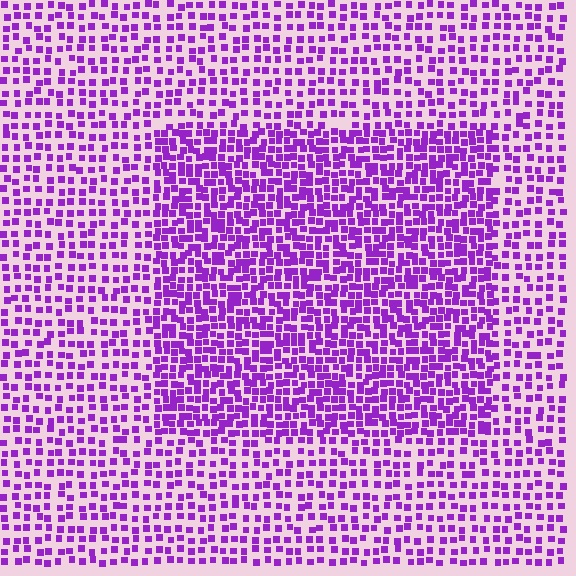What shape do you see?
I see a rectangle.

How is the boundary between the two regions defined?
The boundary is defined by a change in element density (approximately 1.8x ratio). All elements are the same color, size, and shape.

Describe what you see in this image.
The image contains small purple elements arranged at two different densities. A rectangle-shaped region is visible where the elements are more densely packed than the surrounding area.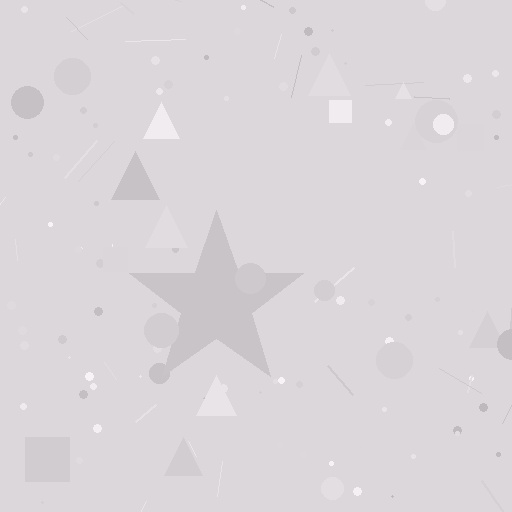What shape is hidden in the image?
A star is hidden in the image.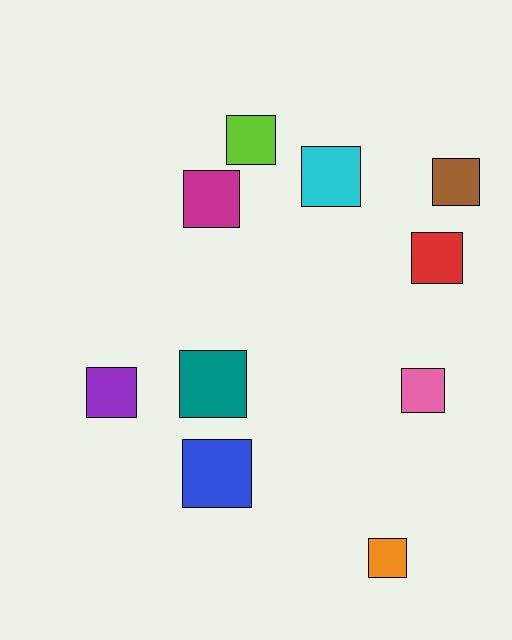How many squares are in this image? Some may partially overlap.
There are 10 squares.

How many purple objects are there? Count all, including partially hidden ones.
There is 1 purple object.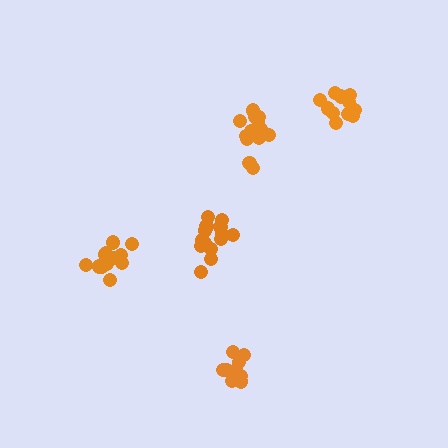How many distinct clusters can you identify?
There are 5 distinct clusters.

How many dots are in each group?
Group 1: 14 dots, Group 2: 15 dots, Group 3: 15 dots, Group 4: 11 dots, Group 5: 11 dots (66 total).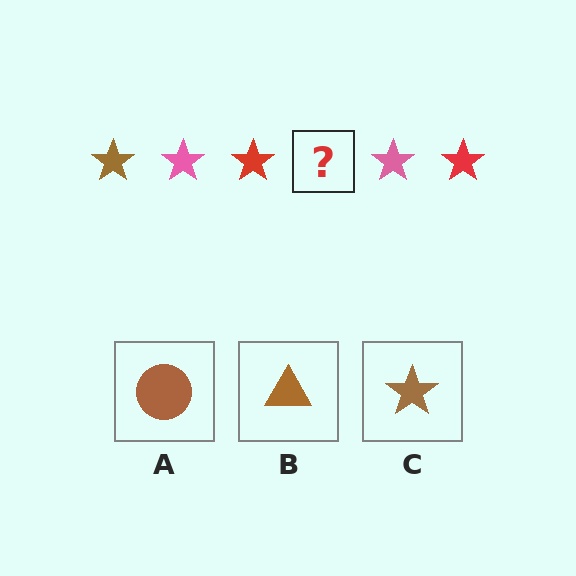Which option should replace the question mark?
Option C.